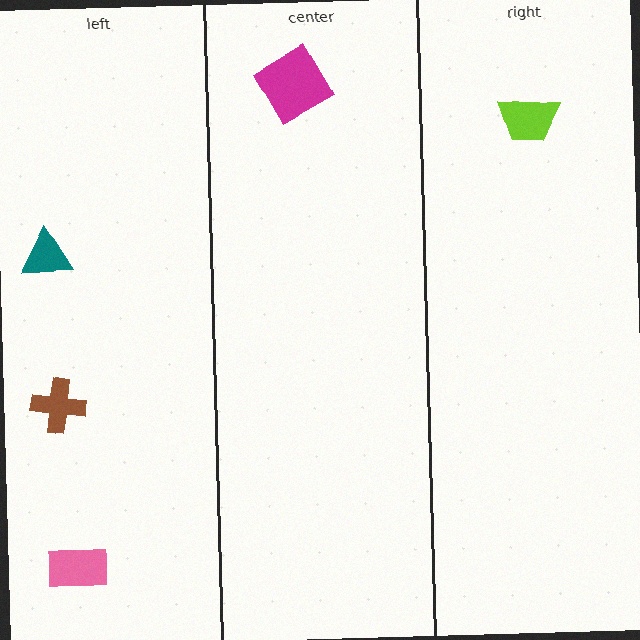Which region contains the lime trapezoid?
The right region.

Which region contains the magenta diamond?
The center region.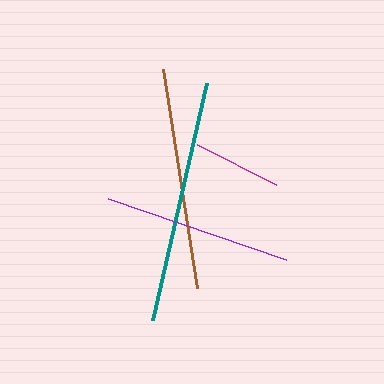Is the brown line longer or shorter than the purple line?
The brown line is longer than the purple line.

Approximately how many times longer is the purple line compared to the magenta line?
The purple line is approximately 2.1 times the length of the magenta line.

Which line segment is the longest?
The teal line is the longest at approximately 244 pixels.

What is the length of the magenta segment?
The magenta segment is approximately 89 pixels long.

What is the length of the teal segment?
The teal segment is approximately 244 pixels long.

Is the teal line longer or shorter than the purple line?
The teal line is longer than the purple line.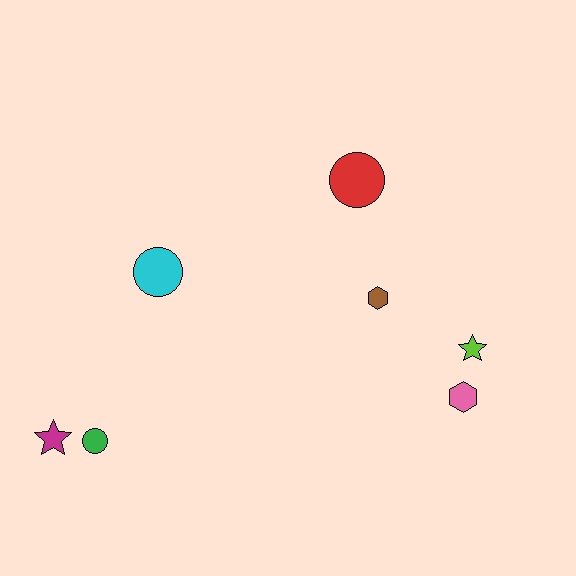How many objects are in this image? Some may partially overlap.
There are 7 objects.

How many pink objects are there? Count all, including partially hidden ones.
There is 1 pink object.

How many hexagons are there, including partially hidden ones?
There are 2 hexagons.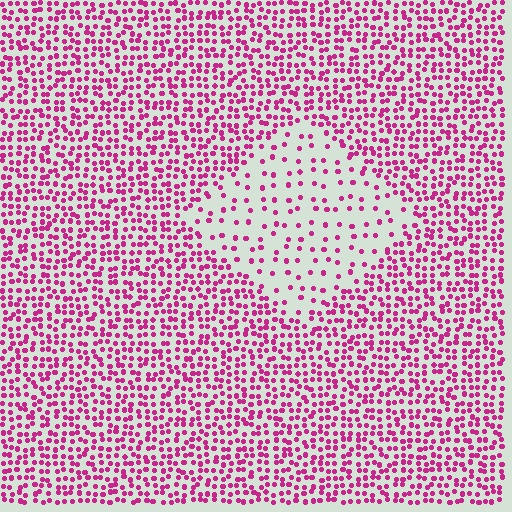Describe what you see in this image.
The image contains small magenta elements arranged at two different densities. A diamond-shaped region is visible where the elements are less densely packed than the surrounding area.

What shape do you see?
I see a diamond.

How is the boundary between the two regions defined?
The boundary is defined by a change in element density (approximately 2.9x ratio). All elements are the same color, size, and shape.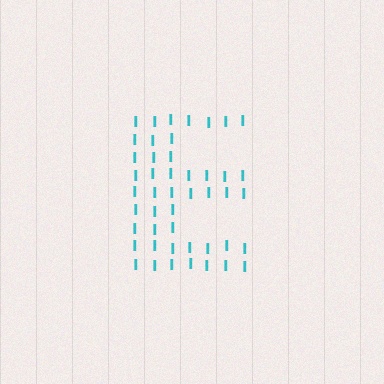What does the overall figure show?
The overall figure shows the letter E.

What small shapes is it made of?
It is made of small letter I's.